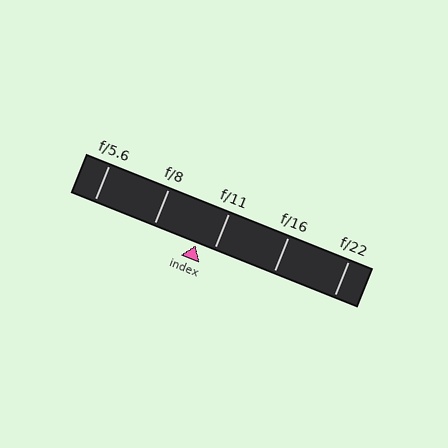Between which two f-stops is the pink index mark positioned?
The index mark is between f/8 and f/11.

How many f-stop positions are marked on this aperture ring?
There are 5 f-stop positions marked.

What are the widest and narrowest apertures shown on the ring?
The widest aperture shown is f/5.6 and the narrowest is f/22.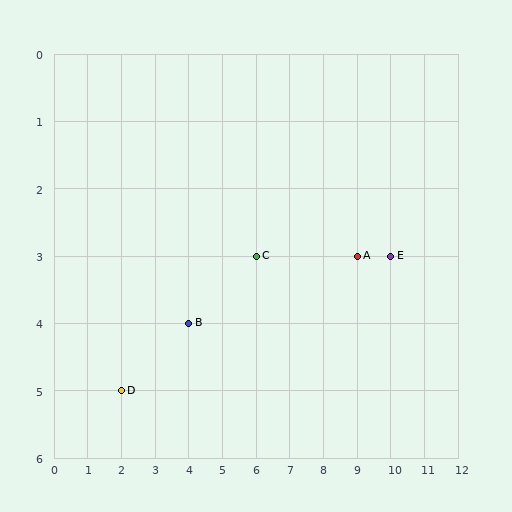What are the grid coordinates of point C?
Point C is at grid coordinates (6, 3).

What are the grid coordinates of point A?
Point A is at grid coordinates (9, 3).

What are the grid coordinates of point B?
Point B is at grid coordinates (4, 4).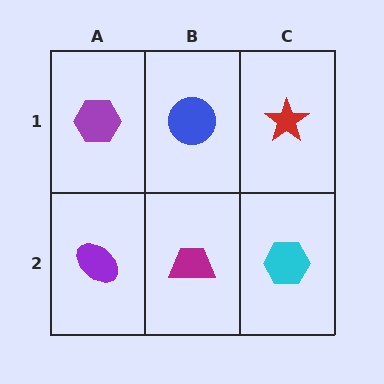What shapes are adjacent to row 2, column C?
A red star (row 1, column C), a magenta trapezoid (row 2, column B).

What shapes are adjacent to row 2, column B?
A blue circle (row 1, column B), a purple ellipse (row 2, column A), a cyan hexagon (row 2, column C).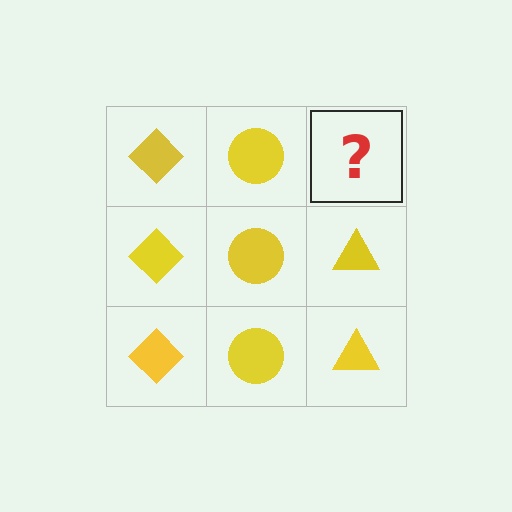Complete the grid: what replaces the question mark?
The question mark should be replaced with a yellow triangle.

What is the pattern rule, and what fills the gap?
The rule is that each column has a consistent shape. The gap should be filled with a yellow triangle.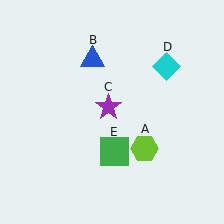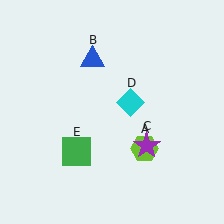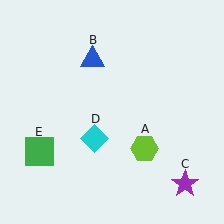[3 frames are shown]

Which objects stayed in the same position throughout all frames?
Lime hexagon (object A) and blue triangle (object B) remained stationary.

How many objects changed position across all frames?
3 objects changed position: purple star (object C), cyan diamond (object D), green square (object E).